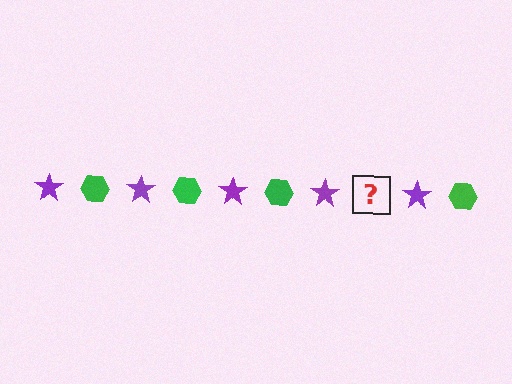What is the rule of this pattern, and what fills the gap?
The rule is that the pattern alternates between purple star and green hexagon. The gap should be filled with a green hexagon.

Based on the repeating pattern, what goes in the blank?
The blank should be a green hexagon.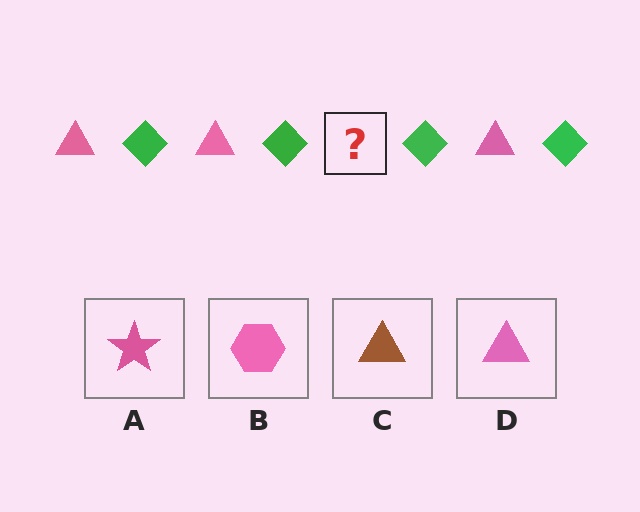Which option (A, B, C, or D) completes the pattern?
D.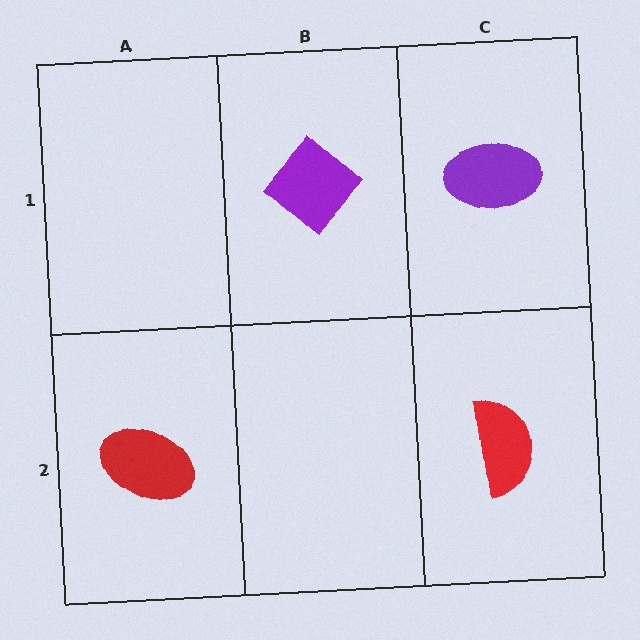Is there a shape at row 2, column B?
No, that cell is empty.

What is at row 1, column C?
A purple ellipse.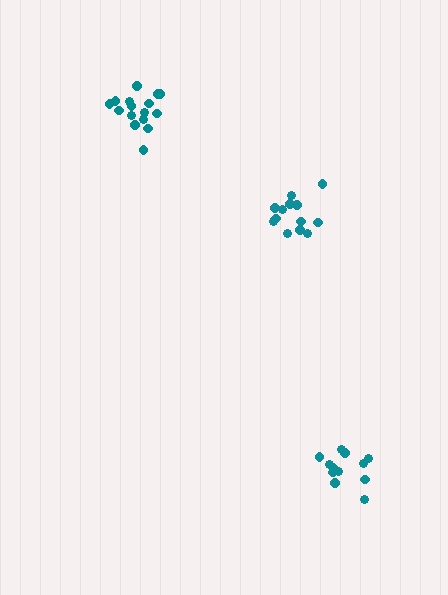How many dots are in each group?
Group 1: 13 dots, Group 2: 16 dots, Group 3: 12 dots (41 total).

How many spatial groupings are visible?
There are 3 spatial groupings.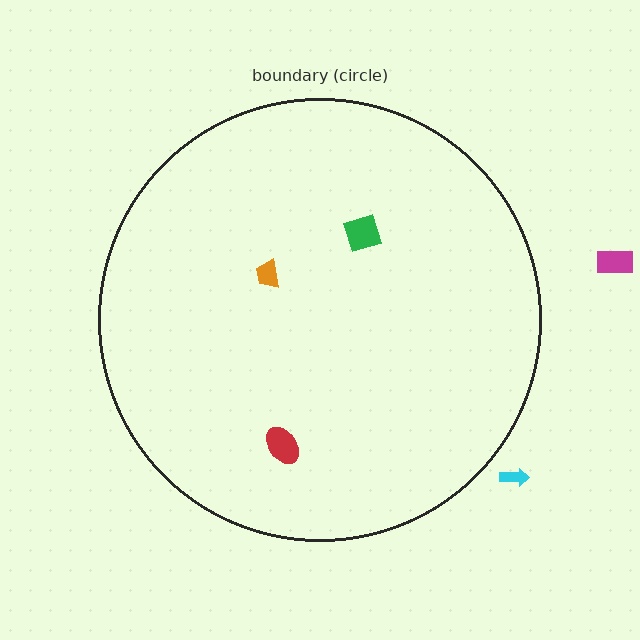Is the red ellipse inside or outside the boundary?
Inside.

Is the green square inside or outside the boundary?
Inside.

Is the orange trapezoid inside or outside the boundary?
Inside.